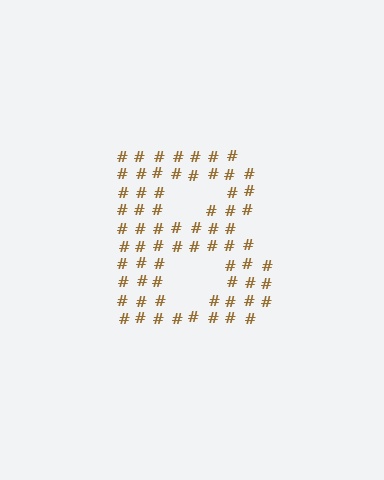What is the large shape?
The large shape is the letter B.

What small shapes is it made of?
It is made of small hash symbols.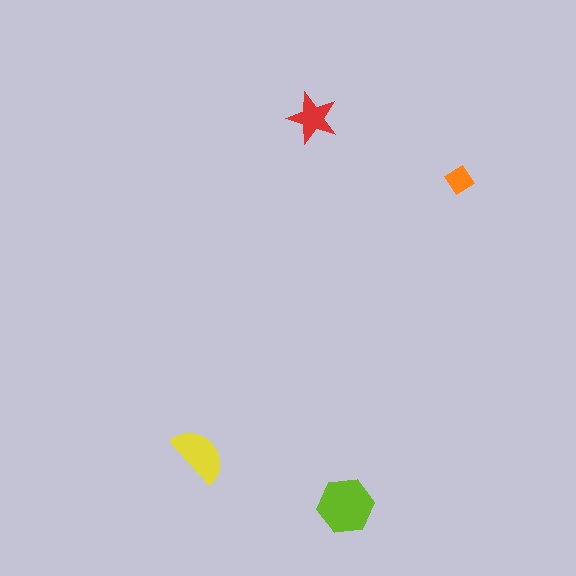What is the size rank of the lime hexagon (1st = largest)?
1st.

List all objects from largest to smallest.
The lime hexagon, the yellow semicircle, the red star, the orange diamond.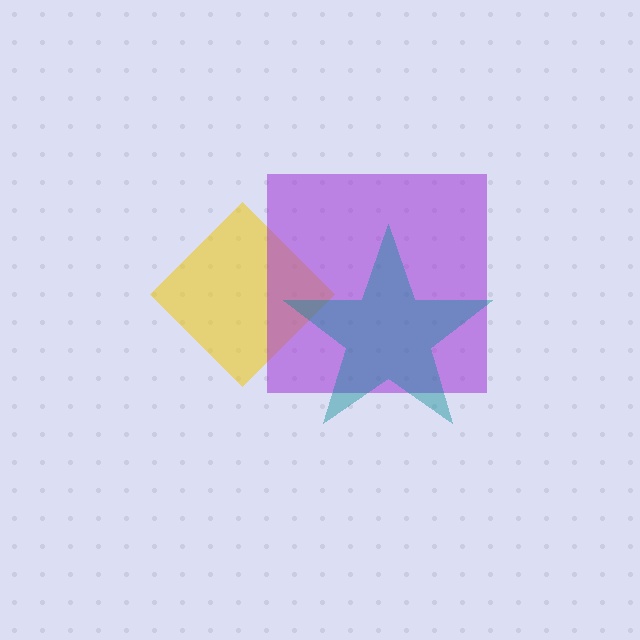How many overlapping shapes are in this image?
There are 3 overlapping shapes in the image.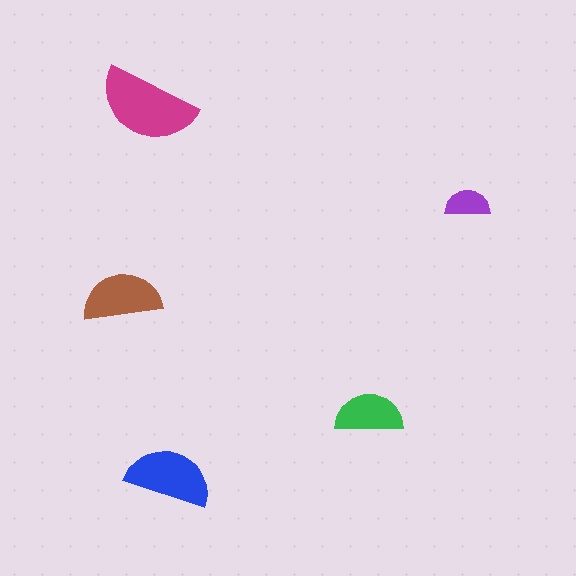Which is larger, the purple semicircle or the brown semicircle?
The brown one.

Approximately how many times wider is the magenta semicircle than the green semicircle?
About 1.5 times wider.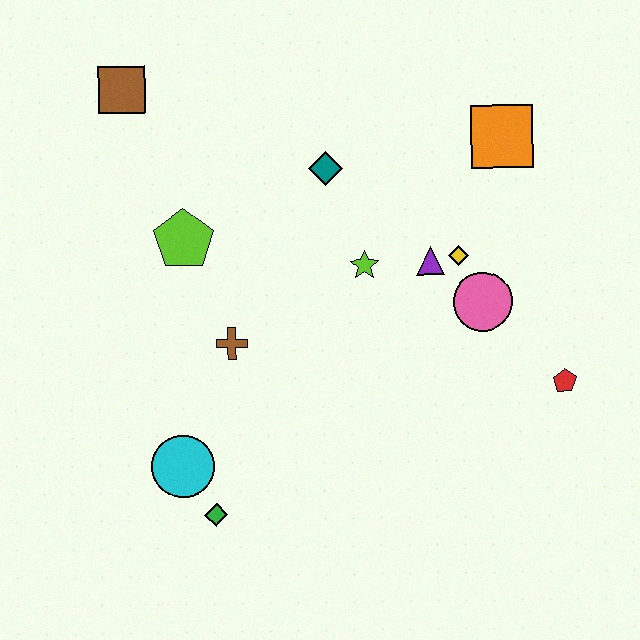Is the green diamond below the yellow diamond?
Yes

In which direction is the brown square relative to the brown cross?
The brown square is above the brown cross.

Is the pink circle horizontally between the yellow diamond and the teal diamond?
No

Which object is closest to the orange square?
The yellow diamond is closest to the orange square.